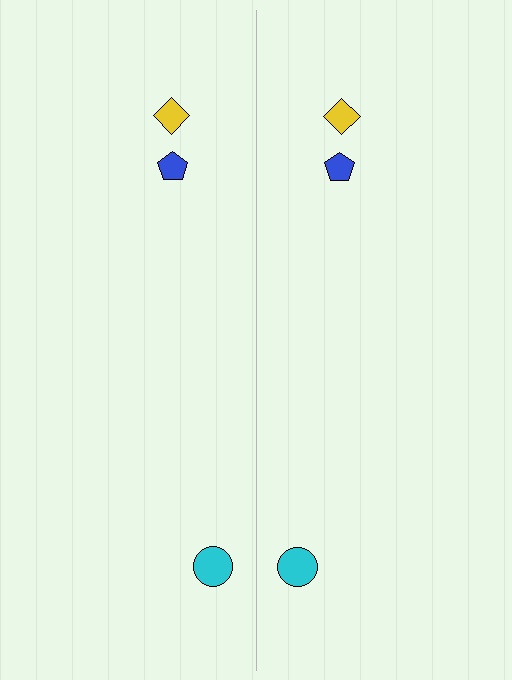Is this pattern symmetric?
Yes, this pattern has bilateral (reflection) symmetry.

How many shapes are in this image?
There are 6 shapes in this image.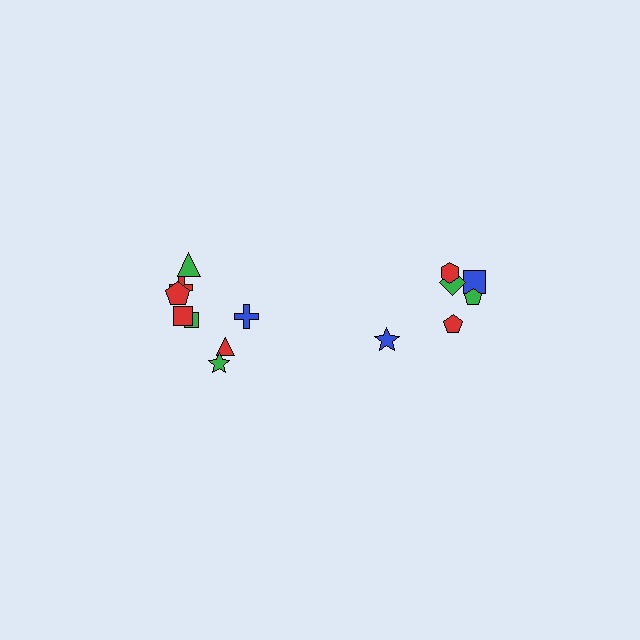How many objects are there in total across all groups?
There are 14 objects.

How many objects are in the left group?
There are 8 objects.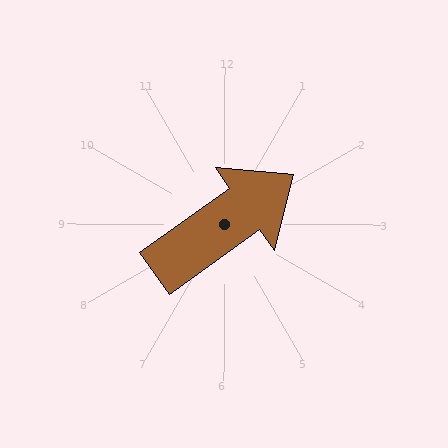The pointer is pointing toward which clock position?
Roughly 2 o'clock.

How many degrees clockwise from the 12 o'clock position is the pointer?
Approximately 54 degrees.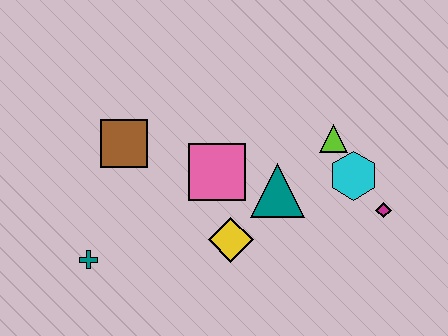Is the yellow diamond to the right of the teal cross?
Yes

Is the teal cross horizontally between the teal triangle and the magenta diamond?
No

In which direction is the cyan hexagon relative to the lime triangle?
The cyan hexagon is below the lime triangle.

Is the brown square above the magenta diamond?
Yes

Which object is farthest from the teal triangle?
The teal cross is farthest from the teal triangle.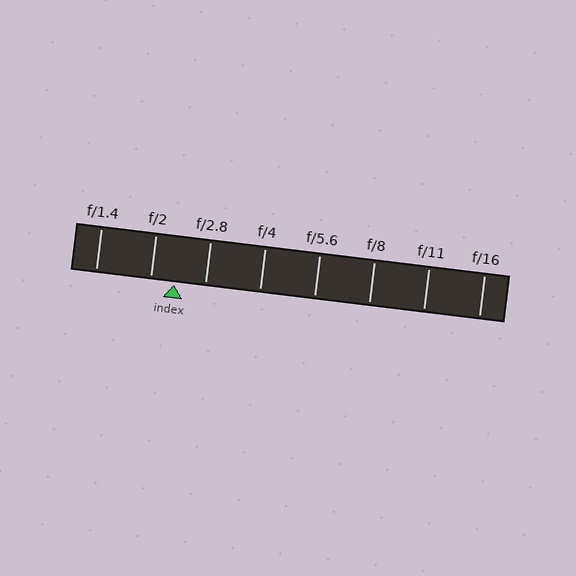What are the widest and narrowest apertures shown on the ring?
The widest aperture shown is f/1.4 and the narrowest is f/16.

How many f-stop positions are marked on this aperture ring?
There are 8 f-stop positions marked.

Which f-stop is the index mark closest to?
The index mark is closest to f/2.